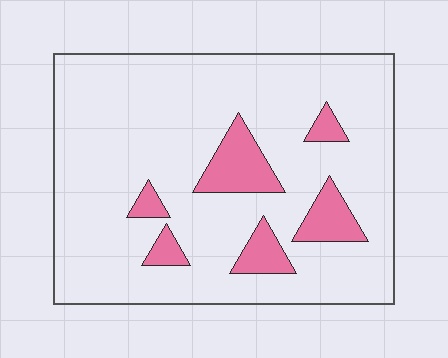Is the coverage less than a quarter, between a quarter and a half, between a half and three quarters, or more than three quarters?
Less than a quarter.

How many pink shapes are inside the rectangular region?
6.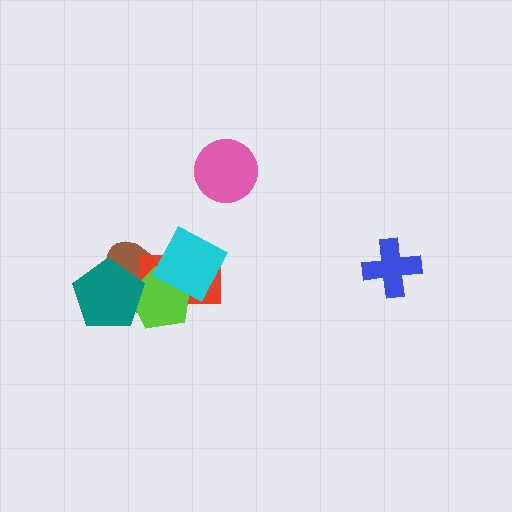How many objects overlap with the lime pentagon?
4 objects overlap with the lime pentagon.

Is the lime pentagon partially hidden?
Yes, it is partially covered by another shape.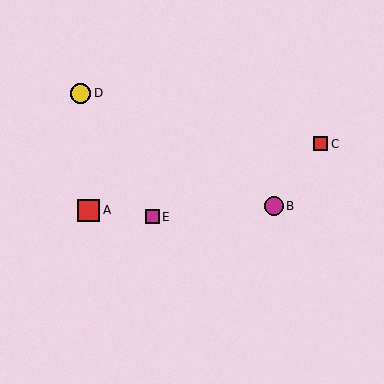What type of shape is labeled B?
Shape B is a magenta circle.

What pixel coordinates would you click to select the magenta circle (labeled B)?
Click at (274, 206) to select the magenta circle B.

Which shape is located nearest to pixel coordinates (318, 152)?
The red square (labeled C) at (321, 144) is nearest to that location.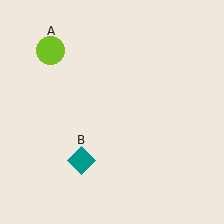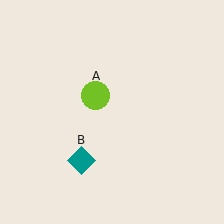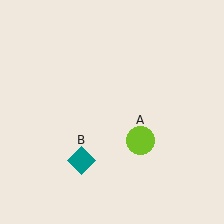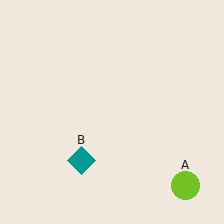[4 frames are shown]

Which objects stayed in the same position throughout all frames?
Teal diamond (object B) remained stationary.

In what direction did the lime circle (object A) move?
The lime circle (object A) moved down and to the right.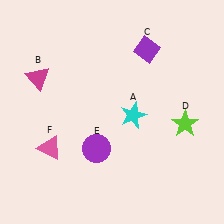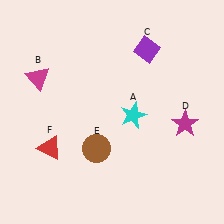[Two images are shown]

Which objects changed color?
D changed from lime to magenta. E changed from purple to brown. F changed from pink to red.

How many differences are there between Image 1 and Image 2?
There are 3 differences between the two images.